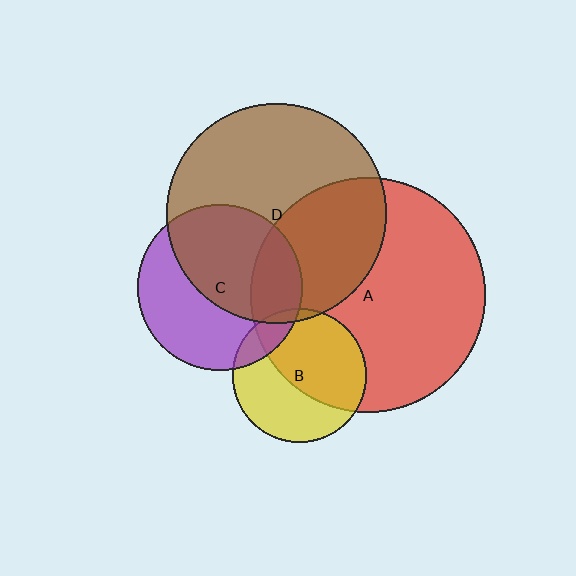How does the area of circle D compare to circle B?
Approximately 2.7 times.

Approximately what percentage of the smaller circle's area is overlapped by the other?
Approximately 15%.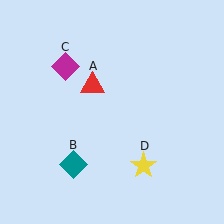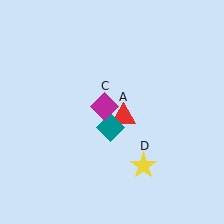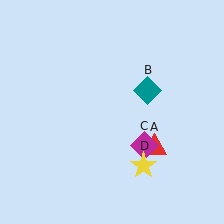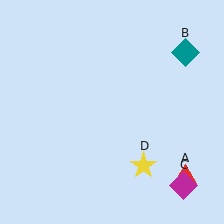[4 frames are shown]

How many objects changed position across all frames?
3 objects changed position: red triangle (object A), teal diamond (object B), magenta diamond (object C).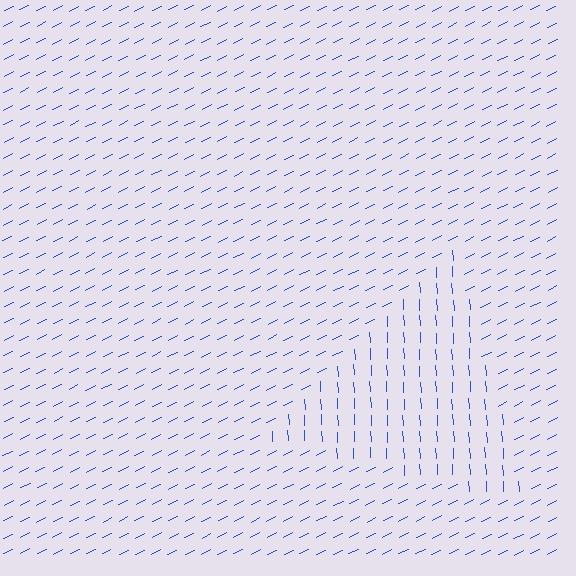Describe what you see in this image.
The image is filled with small blue line segments. A triangle region in the image has lines oriented differently from the surrounding lines, creating a visible texture boundary.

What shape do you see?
I see a triangle.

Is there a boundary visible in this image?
Yes, there is a texture boundary formed by a change in line orientation.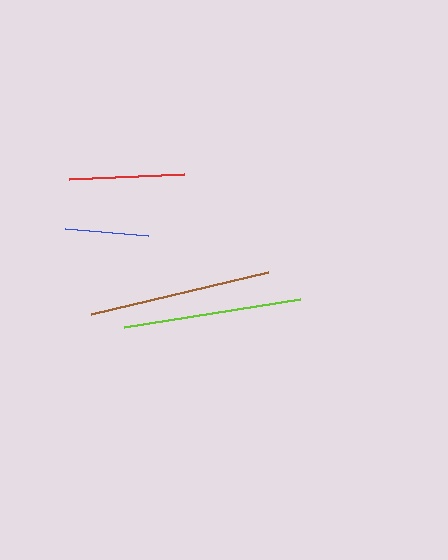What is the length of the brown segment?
The brown segment is approximately 181 pixels long.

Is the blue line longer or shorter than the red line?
The red line is longer than the blue line.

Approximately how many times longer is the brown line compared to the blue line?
The brown line is approximately 2.2 times the length of the blue line.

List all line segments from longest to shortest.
From longest to shortest: brown, lime, red, blue.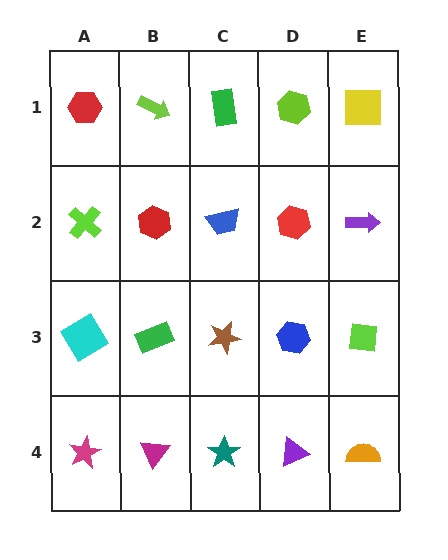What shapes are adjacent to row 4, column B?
A green rectangle (row 3, column B), a magenta star (row 4, column A), a teal star (row 4, column C).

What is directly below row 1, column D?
A red hexagon.